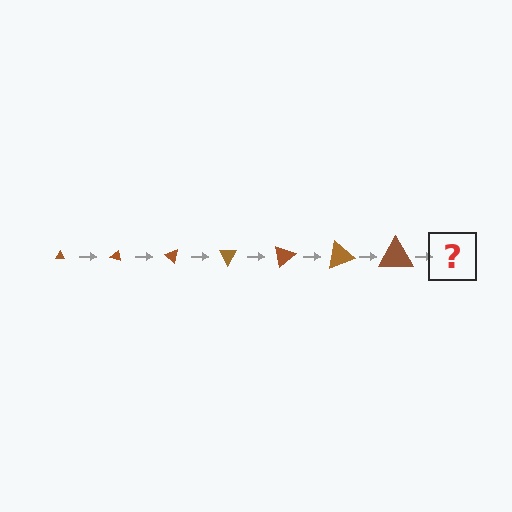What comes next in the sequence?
The next element should be a triangle, larger than the previous one and rotated 140 degrees from the start.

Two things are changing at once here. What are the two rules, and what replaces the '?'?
The two rules are that the triangle grows larger each step and it rotates 20 degrees each step. The '?' should be a triangle, larger than the previous one and rotated 140 degrees from the start.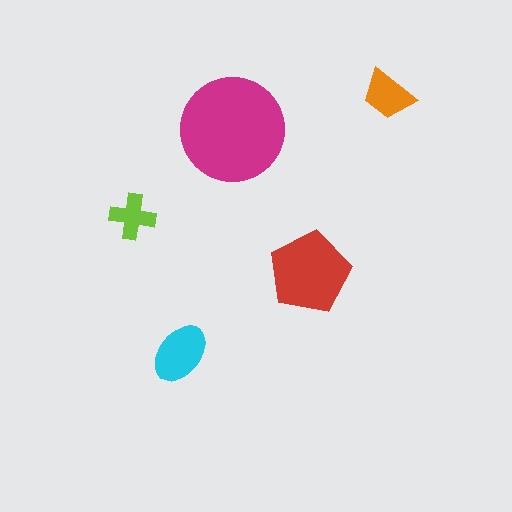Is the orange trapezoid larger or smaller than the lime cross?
Larger.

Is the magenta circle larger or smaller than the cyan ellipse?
Larger.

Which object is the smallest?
The lime cross.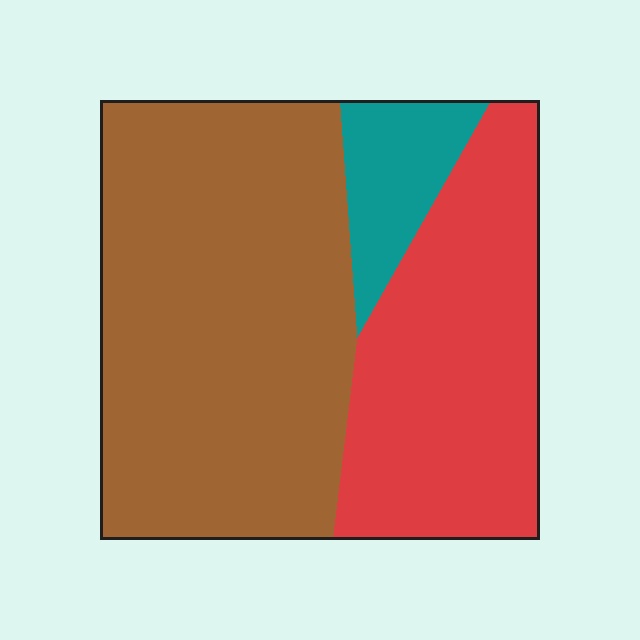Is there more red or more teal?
Red.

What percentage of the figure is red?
Red covers 35% of the figure.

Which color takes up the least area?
Teal, at roughly 10%.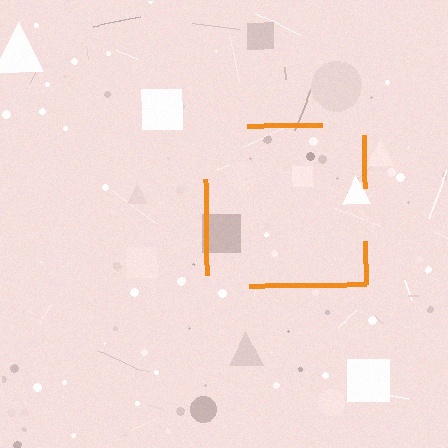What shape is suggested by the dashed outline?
The dashed outline suggests a square.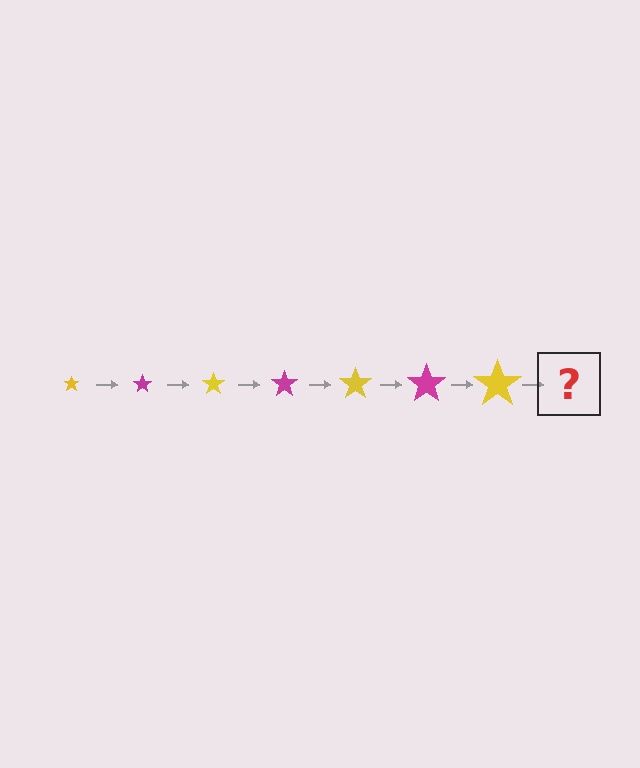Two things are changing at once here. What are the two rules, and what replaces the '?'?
The two rules are that the star grows larger each step and the color cycles through yellow and magenta. The '?' should be a magenta star, larger than the previous one.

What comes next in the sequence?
The next element should be a magenta star, larger than the previous one.